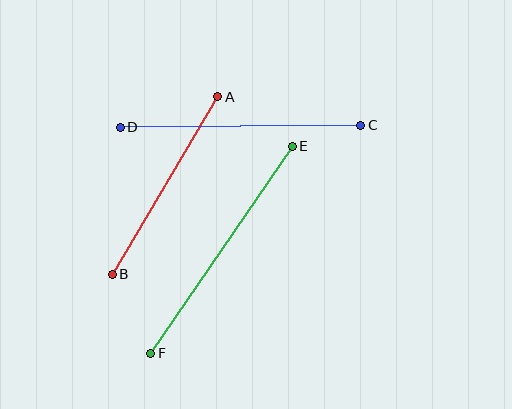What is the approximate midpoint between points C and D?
The midpoint is at approximately (241, 126) pixels.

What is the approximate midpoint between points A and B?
The midpoint is at approximately (165, 186) pixels.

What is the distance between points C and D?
The distance is approximately 240 pixels.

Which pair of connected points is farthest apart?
Points E and F are farthest apart.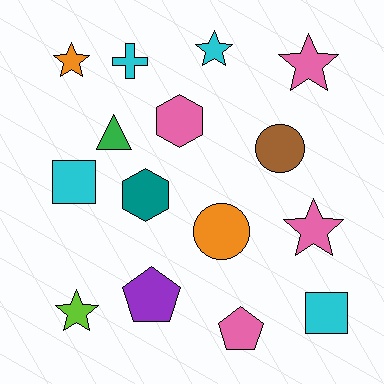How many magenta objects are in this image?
There are no magenta objects.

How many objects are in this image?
There are 15 objects.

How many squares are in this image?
There are 2 squares.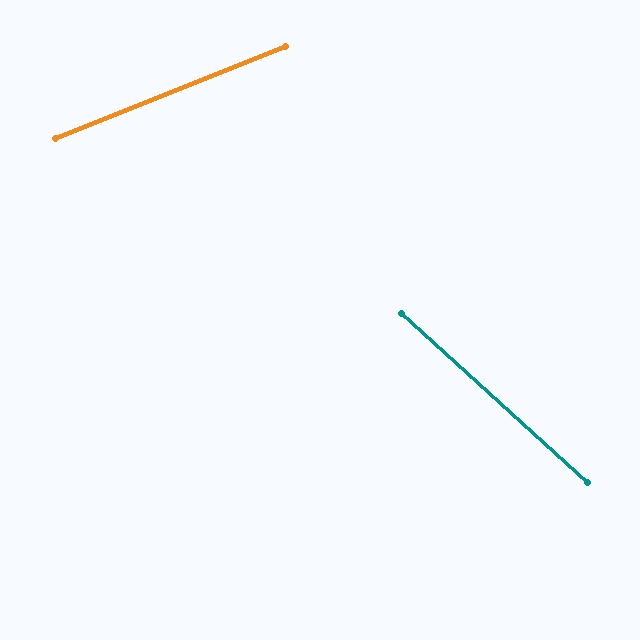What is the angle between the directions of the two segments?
Approximately 64 degrees.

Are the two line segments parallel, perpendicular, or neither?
Neither parallel nor perpendicular — they differ by about 64°.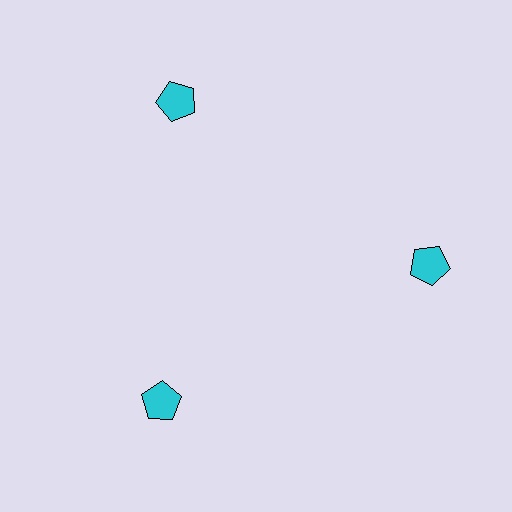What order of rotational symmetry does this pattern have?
This pattern has 3-fold rotational symmetry.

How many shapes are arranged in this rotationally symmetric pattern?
There are 3 shapes, arranged in 3 groups of 1.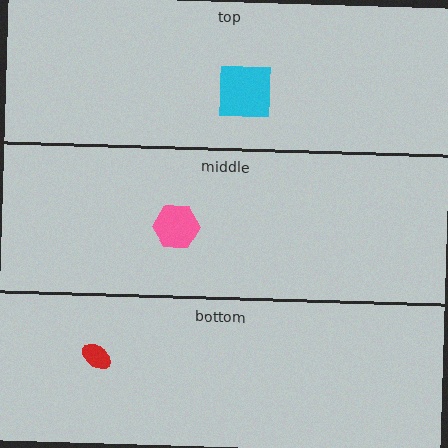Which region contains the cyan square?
The top region.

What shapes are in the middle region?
The pink hexagon.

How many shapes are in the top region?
1.